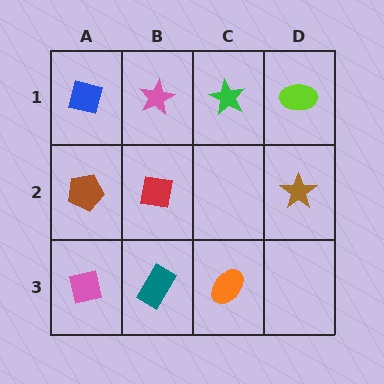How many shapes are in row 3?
3 shapes.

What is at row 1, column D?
A lime ellipse.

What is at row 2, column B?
A red square.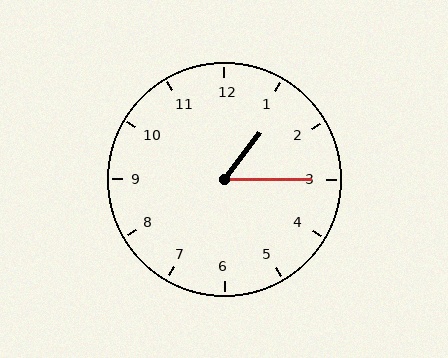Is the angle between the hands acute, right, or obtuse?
It is acute.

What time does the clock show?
1:15.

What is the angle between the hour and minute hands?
Approximately 52 degrees.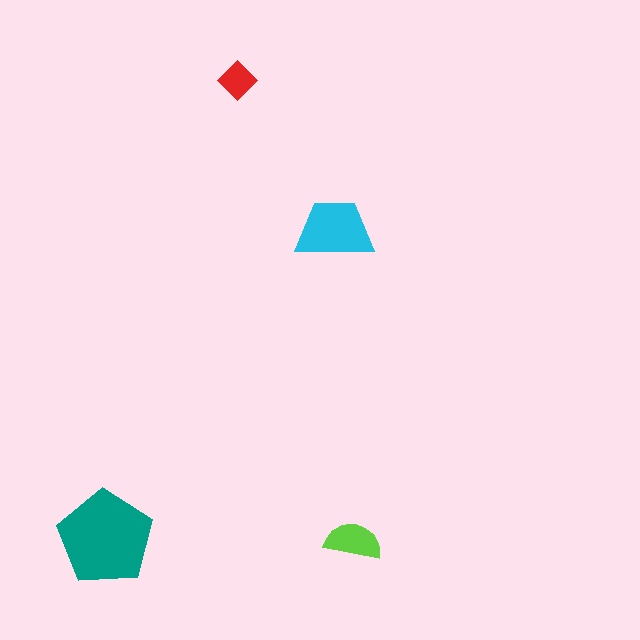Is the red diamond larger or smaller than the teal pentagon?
Smaller.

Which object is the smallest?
The red diamond.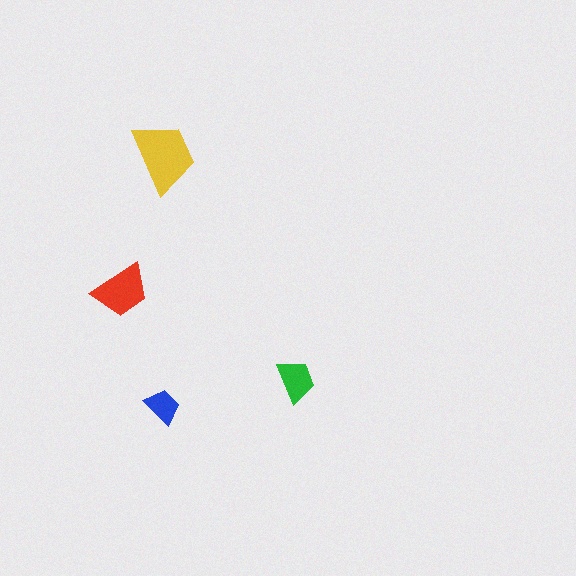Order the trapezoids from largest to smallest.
the yellow one, the red one, the green one, the blue one.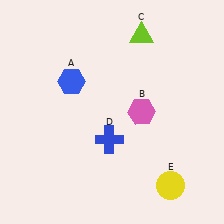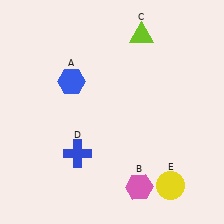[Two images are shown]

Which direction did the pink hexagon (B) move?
The pink hexagon (B) moved down.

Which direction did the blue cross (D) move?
The blue cross (D) moved left.